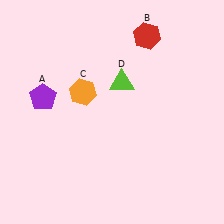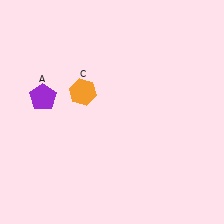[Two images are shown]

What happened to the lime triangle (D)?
The lime triangle (D) was removed in Image 2. It was in the top-right area of Image 1.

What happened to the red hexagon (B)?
The red hexagon (B) was removed in Image 2. It was in the top-right area of Image 1.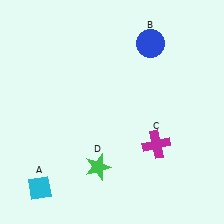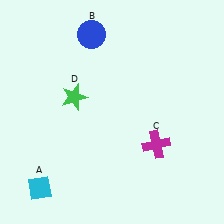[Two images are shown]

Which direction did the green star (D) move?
The green star (D) moved up.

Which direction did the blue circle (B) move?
The blue circle (B) moved left.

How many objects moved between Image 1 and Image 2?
2 objects moved between the two images.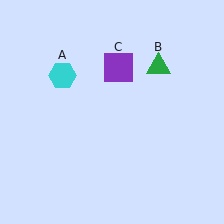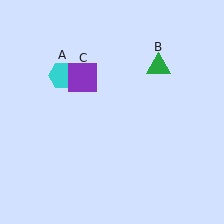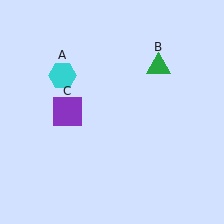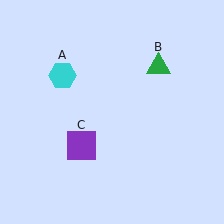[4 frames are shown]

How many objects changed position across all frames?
1 object changed position: purple square (object C).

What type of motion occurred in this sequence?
The purple square (object C) rotated counterclockwise around the center of the scene.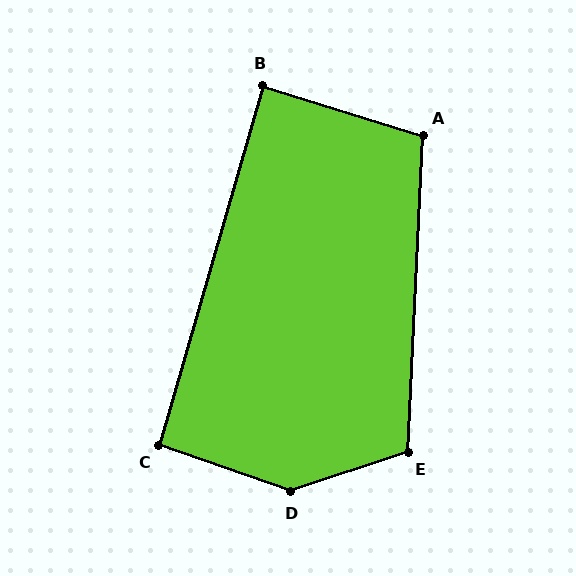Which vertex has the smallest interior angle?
B, at approximately 89 degrees.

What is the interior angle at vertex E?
Approximately 111 degrees (obtuse).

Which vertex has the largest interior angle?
D, at approximately 142 degrees.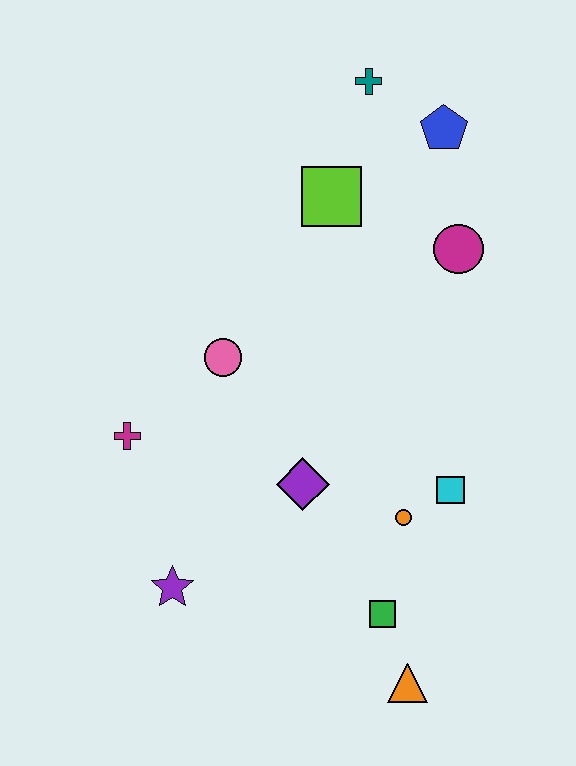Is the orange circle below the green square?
No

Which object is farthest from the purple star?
The teal cross is farthest from the purple star.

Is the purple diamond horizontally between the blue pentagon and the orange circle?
No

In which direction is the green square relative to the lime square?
The green square is below the lime square.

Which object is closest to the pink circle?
The magenta cross is closest to the pink circle.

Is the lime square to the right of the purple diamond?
Yes